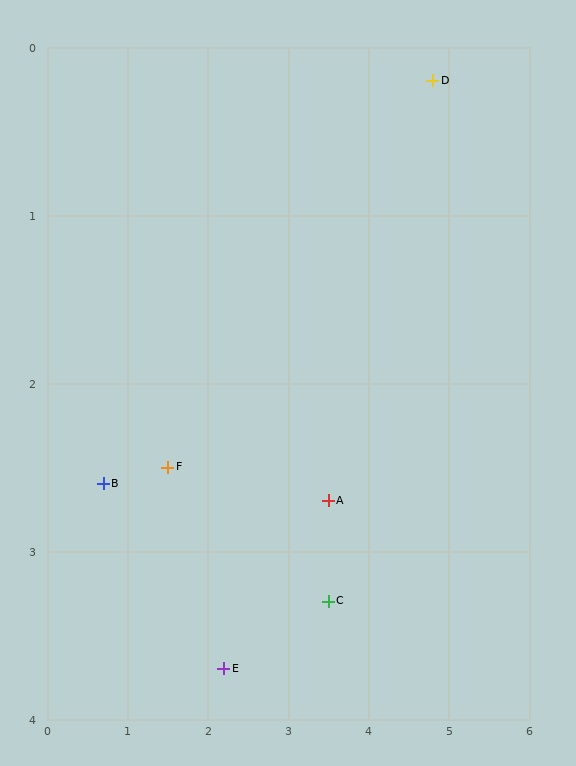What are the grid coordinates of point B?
Point B is at approximately (0.7, 2.6).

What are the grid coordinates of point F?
Point F is at approximately (1.5, 2.5).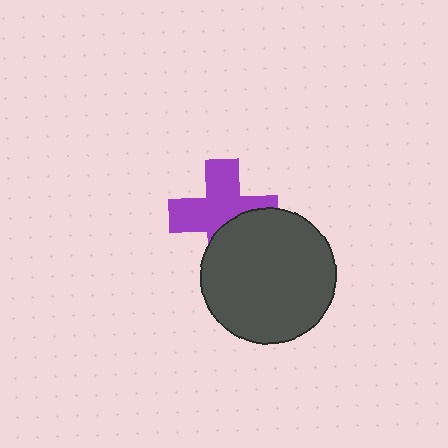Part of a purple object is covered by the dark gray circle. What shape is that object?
It is a cross.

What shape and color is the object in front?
The object in front is a dark gray circle.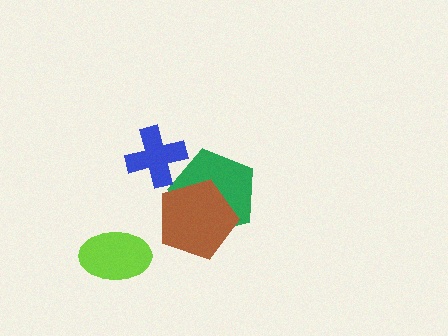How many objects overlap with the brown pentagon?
1 object overlaps with the brown pentagon.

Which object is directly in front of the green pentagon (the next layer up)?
The blue cross is directly in front of the green pentagon.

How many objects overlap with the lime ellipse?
0 objects overlap with the lime ellipse.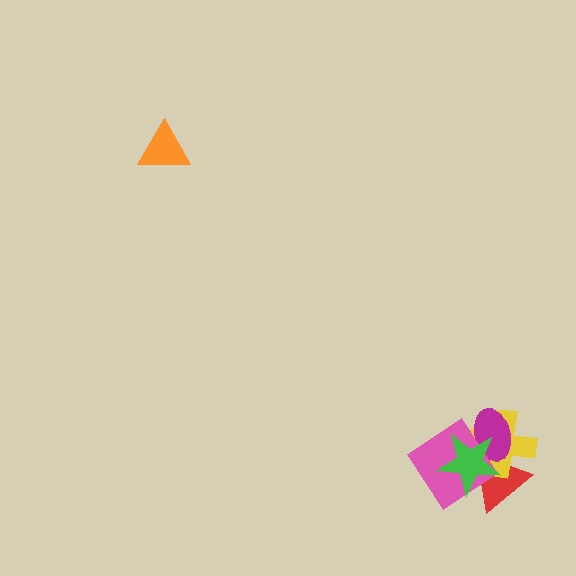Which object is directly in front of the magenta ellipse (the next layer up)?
The pink diamond is directly in front of the magenta ellipse.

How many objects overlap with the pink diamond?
4 objects overlap with the pink diamond.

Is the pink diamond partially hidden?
Yes, it is partially covered by another shape.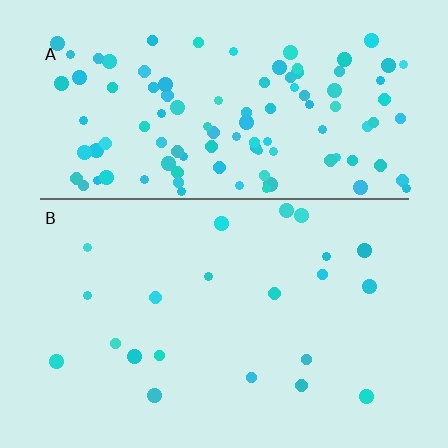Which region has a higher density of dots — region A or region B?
A (the top).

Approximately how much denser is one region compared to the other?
Approximately 5.1× — region A over region B.